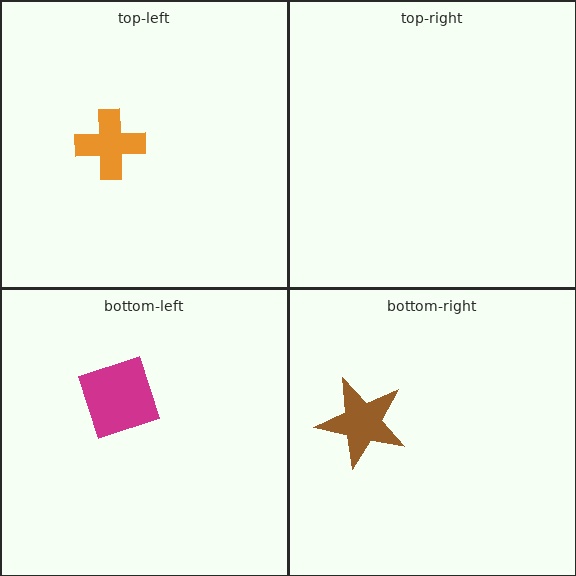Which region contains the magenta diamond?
The bottom-left region.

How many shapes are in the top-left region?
1.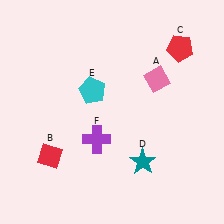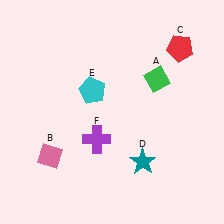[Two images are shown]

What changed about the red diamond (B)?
In Image 1, B is red. In Image 2, it changed to pink.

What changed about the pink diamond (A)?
In Image 1, A is pink. In Image 2, it changed to green.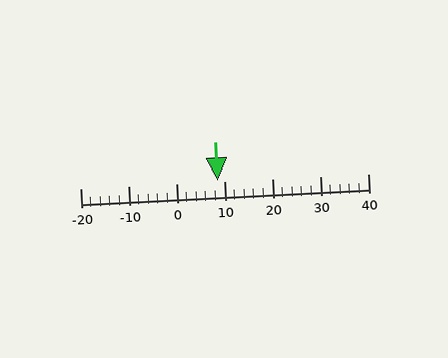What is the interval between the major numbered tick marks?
The major tick marks are spaced 10 units apart.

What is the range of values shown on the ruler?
The ruler shows values from -20 to 40.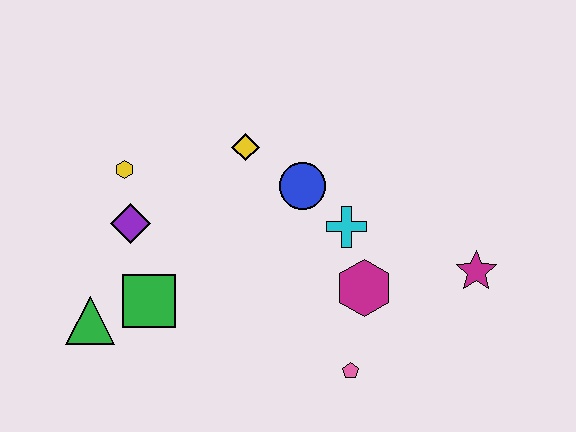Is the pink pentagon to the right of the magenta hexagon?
No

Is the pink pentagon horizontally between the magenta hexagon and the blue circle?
Yes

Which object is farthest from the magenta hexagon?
The green triangle is farthest from the magenta hexagon.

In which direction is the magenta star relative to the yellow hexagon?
The magenta star is to the right of the yellow hexagon.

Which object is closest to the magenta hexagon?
The cyan cross is closest to the magenta hexagon.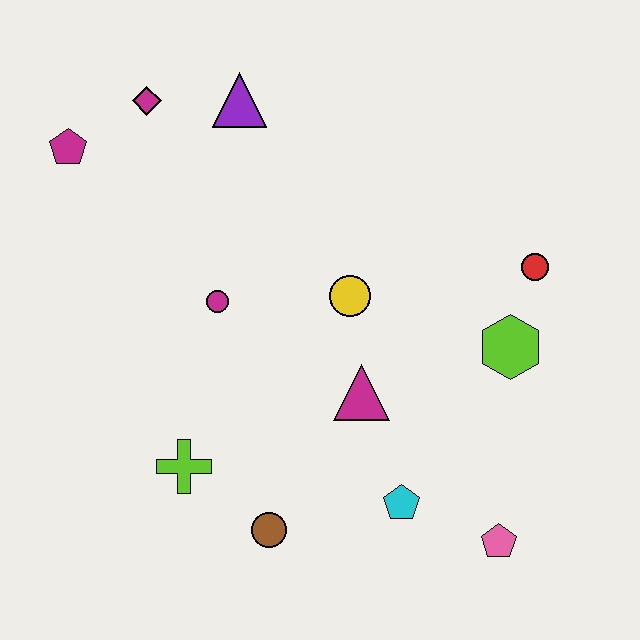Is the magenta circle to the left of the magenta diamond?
No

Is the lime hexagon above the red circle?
No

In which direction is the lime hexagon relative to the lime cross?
The lime hexagon is to the right of the lime cross.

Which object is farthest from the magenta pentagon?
The pink pentagon is farthest from the magenta pentagon.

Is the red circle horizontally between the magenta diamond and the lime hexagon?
No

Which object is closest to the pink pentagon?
The cyan pentagon is closest to the pink pentagon.